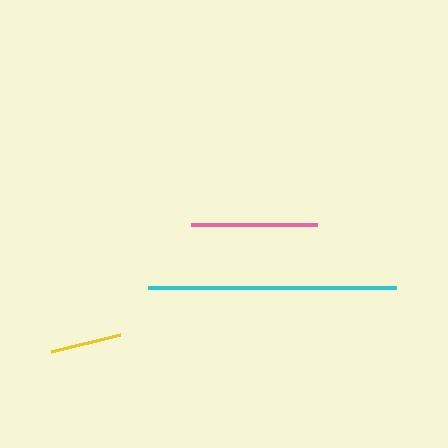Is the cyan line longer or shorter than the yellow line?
The cyan line is longer than the yellow line.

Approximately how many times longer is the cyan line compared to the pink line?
The cyan line is approximately 2.0 times the length of the pink line.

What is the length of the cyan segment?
The cyan segment is approximately 247 pixels long.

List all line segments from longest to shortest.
From longest to shortest: cyan, pink, yellow.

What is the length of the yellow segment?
The yellow segment is approximately 71 pixels long.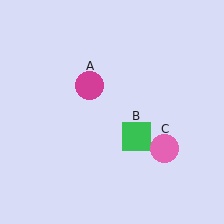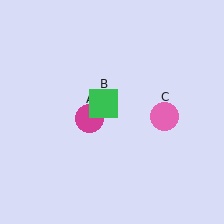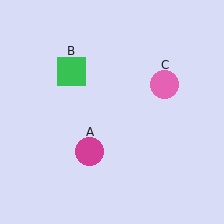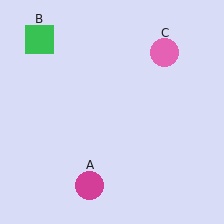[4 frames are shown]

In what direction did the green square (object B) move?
The green square (object B) moved up and to the left.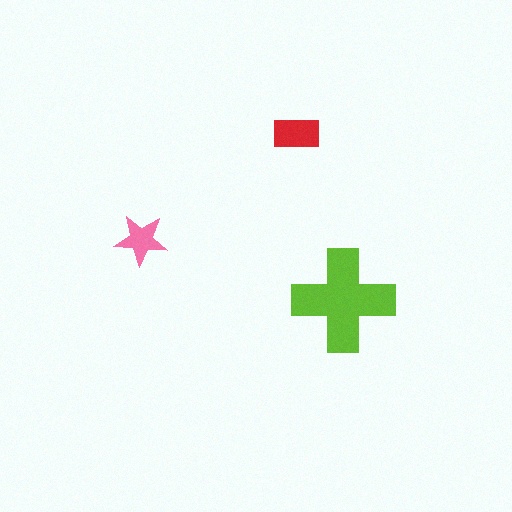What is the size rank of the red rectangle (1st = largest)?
2nd.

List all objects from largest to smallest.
The lime cross, the red rectangle, the pink star.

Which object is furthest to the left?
The pink star is leftmost.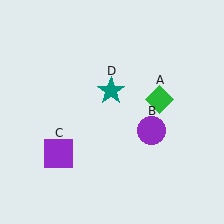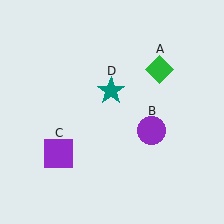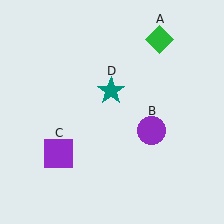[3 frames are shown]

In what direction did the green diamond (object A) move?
The green diamond (object A) moved up.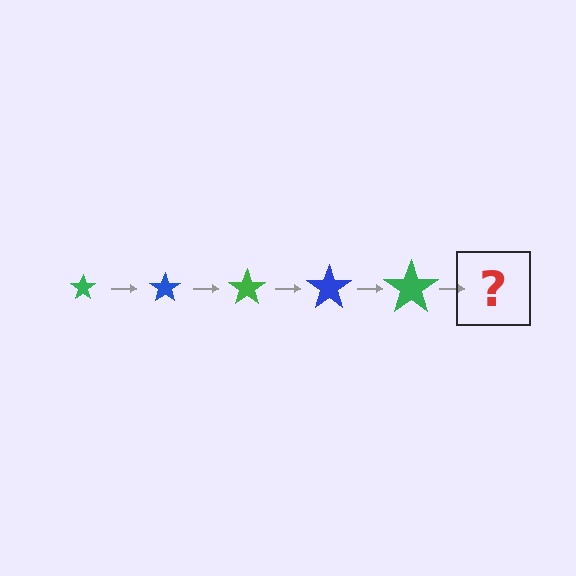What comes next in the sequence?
The next element should be a blue star, larger than the previous one.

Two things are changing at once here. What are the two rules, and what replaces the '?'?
The two rules are that the star grows larger each step and the color cycles through green and blue. The '?' should be a blue star, larger than the previous one.